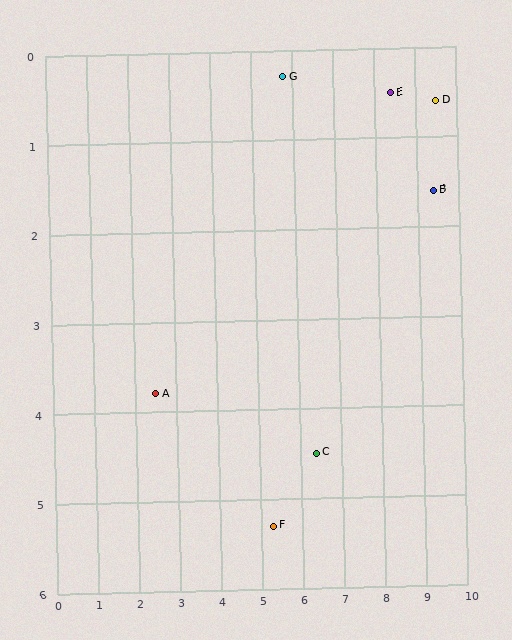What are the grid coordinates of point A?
Point A is at approximately (2.5, 3.8).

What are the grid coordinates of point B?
Point B is at approximately (9.4, 1.6).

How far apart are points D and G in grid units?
Points D and G are about 3.7 grid units apart.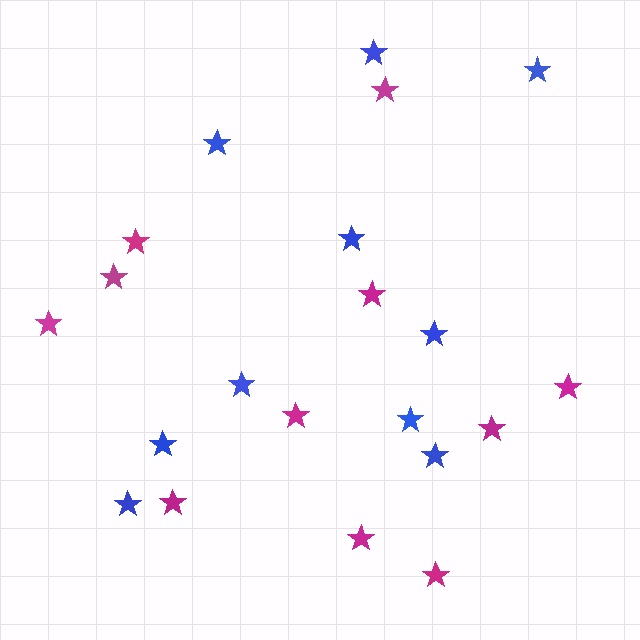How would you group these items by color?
There are 2 groups: one group of magenta stars (11) and one group of blue stars (10).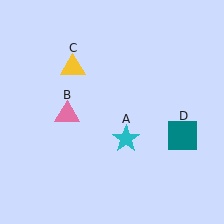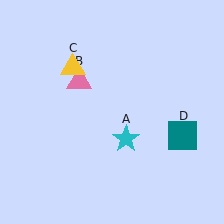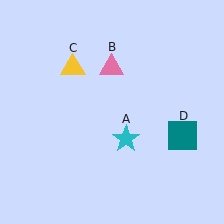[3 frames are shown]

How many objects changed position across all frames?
1 object changed position: pink triangle (object B).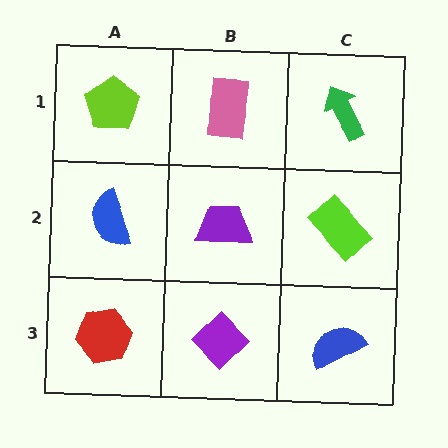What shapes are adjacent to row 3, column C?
A lime rectangle (row 2, column C), a purple diamond (row 3, column B).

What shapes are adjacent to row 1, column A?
A blue semicircle (row 2, column A), a pink rectangle (row 1, column B).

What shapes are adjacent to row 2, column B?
A pink rectangle (row 1, column B), a purple diamond (row 3, column B), a blue semicircle (row 2, column A), a lime rectangle (row 2, column C).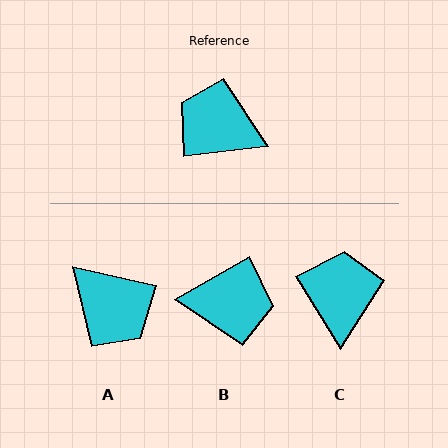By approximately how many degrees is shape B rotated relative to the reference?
Approximately 157 degrees clockwise.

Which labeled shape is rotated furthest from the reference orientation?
A, about 160 degrees away.